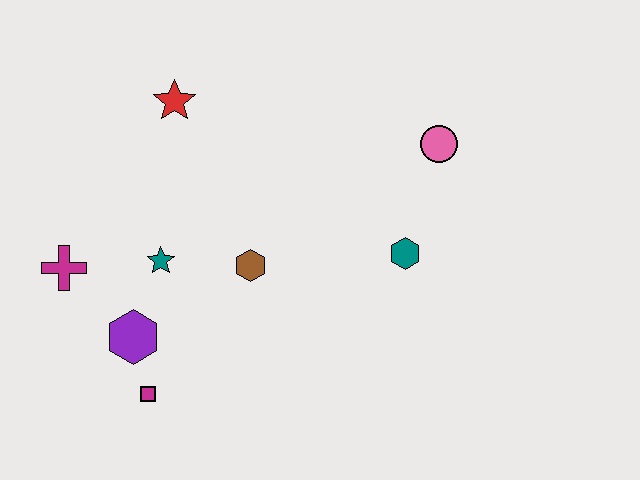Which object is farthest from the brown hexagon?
The pink circle is farthest from the brown hexagon.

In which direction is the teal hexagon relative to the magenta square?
The teal hexagon is to the right of the magenta square.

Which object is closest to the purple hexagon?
The magenta square is closest to the purple hexagon.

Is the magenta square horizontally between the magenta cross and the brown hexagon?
Yes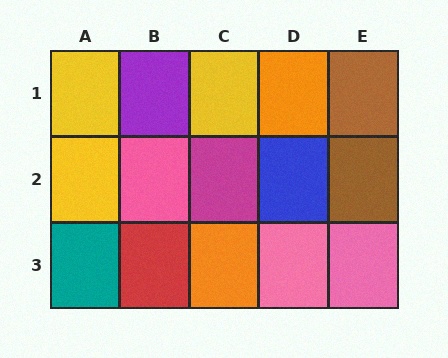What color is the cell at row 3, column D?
Pink.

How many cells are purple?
1 cell is purple.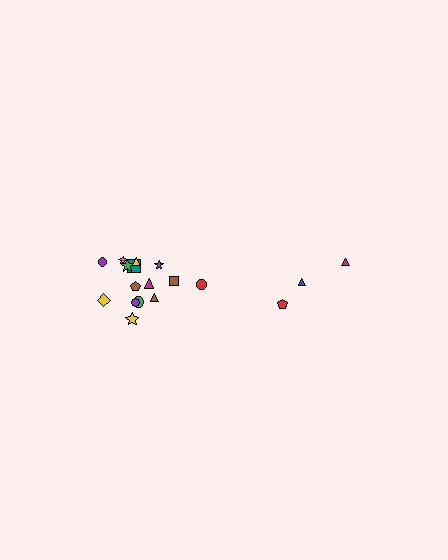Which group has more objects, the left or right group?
The left group.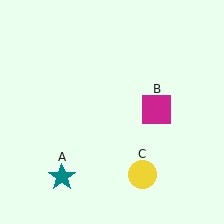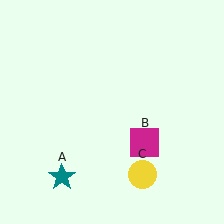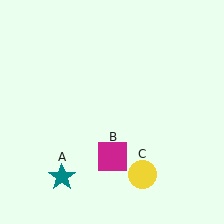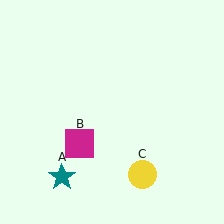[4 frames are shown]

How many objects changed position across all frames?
1 object changed position: magenta square (object B).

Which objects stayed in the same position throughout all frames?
Teal star (object A) and yellow circle (object C) remained stationary.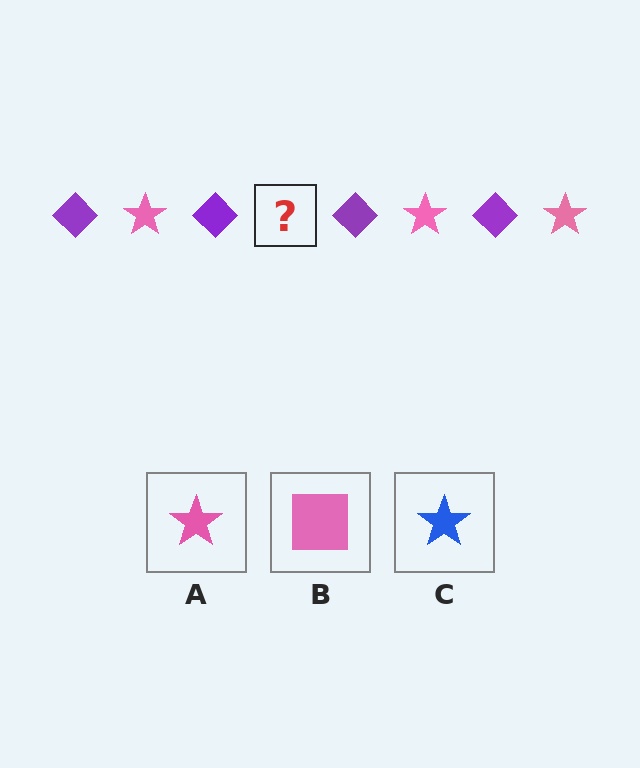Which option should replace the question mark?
Option A.